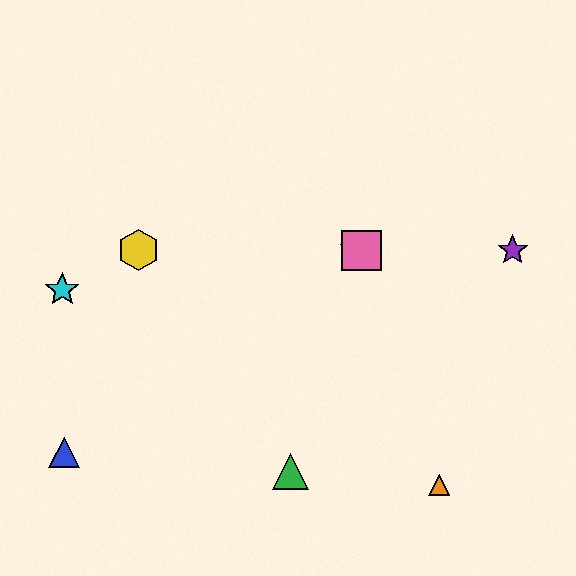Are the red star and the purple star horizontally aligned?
Yes, both are at y≈250.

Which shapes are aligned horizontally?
The red star, the yellow hexagon, the purple star, the pink square are aligned horizontally.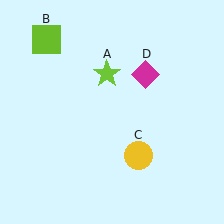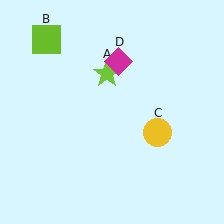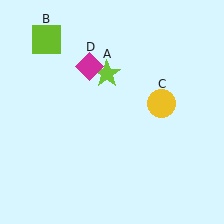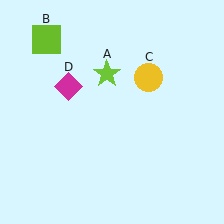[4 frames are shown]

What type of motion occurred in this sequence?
The yellow circle (object C), magenta diamond (object D) rotated counterclockwise around the center of the scene.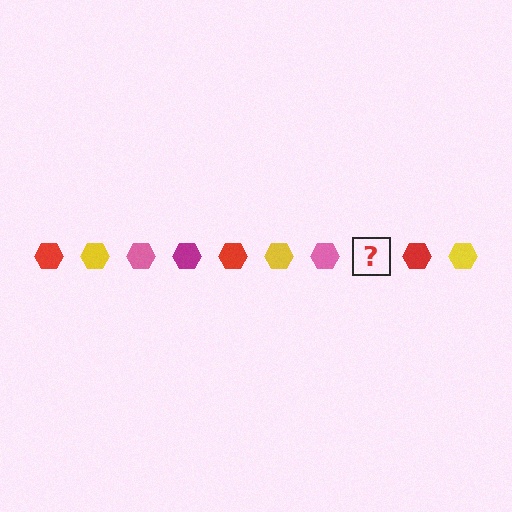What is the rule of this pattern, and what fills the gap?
The rule is that the pattern cycles through red, yellow, pink, magenta hexagons. The gap should be filled with a magenta hexagon.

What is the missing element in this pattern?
The missing element is a magenta hexagon.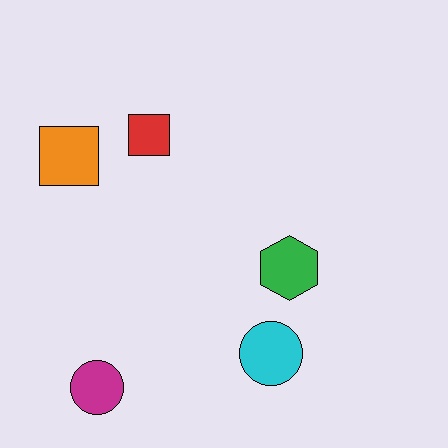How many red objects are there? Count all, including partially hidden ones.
There is 1 red object.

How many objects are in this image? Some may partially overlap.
There are 5 objects.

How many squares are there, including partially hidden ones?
There are 2 squares.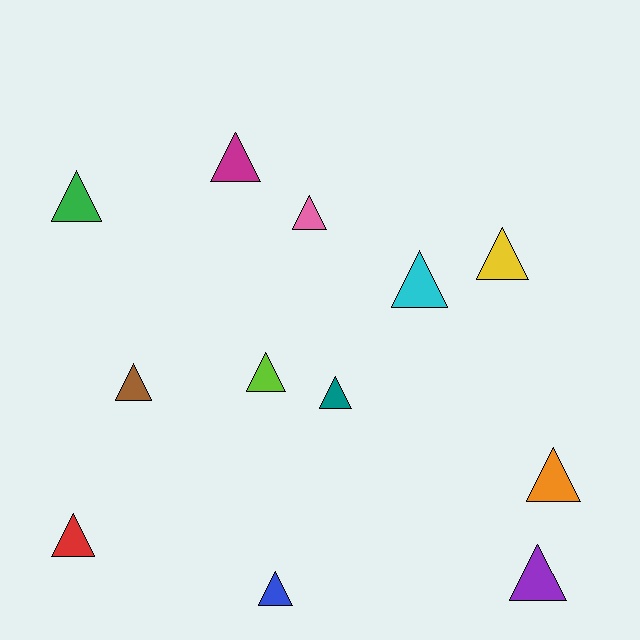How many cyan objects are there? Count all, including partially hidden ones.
There is 1 cyan object.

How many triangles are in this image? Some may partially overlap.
There are 12 triangles.